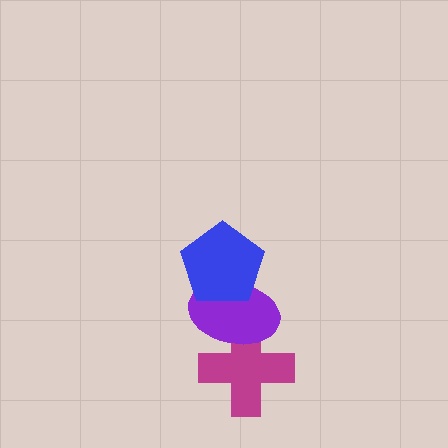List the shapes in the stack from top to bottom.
From top to bottom: the blue pentagon, the purple ellipse, the magenta cross.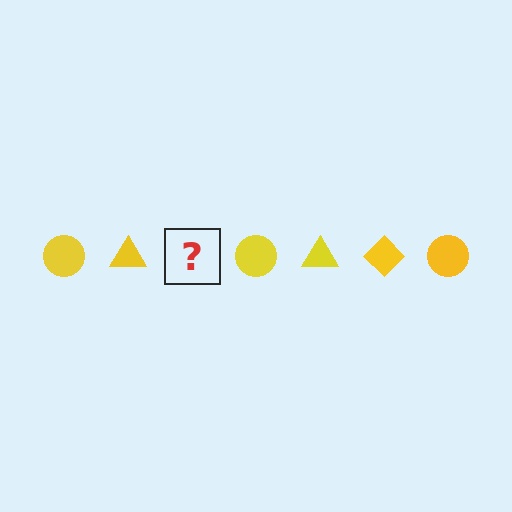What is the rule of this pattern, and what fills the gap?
The rule is that the pattern cycles through circle, triangle, diamond shapes in yellow. The gap should be filled with a yellow diamond.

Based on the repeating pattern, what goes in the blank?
The blank should be a yellow diamond.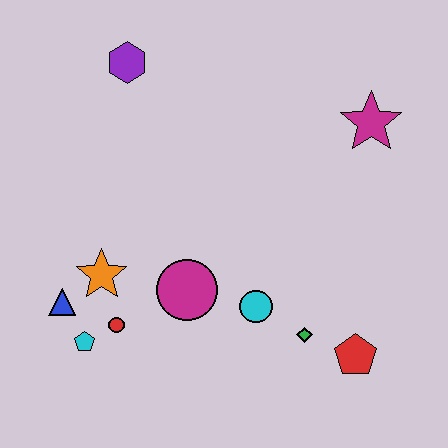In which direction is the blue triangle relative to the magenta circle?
The blue triangle is to the left of the magenta circle.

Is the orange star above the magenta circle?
Yes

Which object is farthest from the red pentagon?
The purple hexagon is farthest from the red pentagon.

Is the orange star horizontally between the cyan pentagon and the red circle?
Yes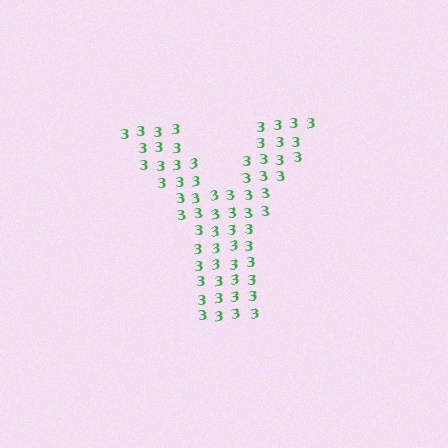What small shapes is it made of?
It is made of small digit 3's.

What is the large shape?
The large shape is the letter Y.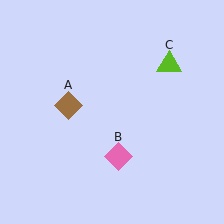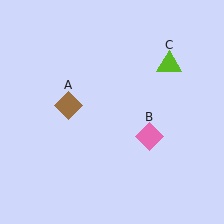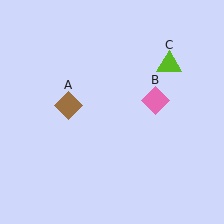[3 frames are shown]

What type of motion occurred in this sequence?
The pink diamond (object B) rotated counterclockwise around the center of the scene.